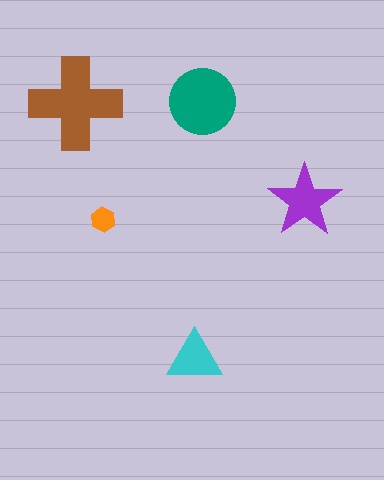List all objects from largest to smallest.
The brown cross, the teal circle, the purple star, the cyan triangle, the orange hexagon.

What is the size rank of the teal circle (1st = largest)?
2nd.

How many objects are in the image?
There are 5 objects in the image.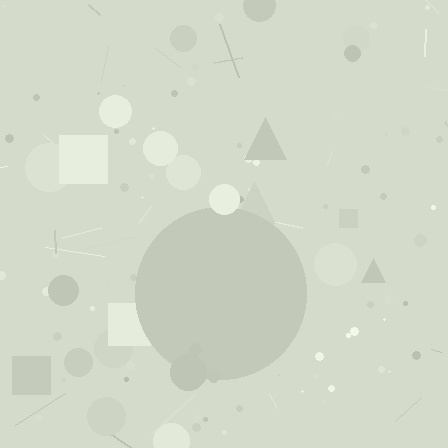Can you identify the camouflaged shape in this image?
The camouflaged shape is a circle.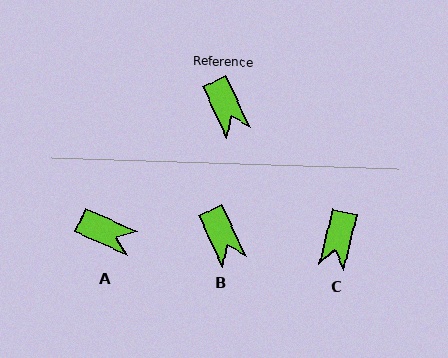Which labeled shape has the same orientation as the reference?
B.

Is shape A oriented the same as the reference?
No, it is off by about 41 degrees.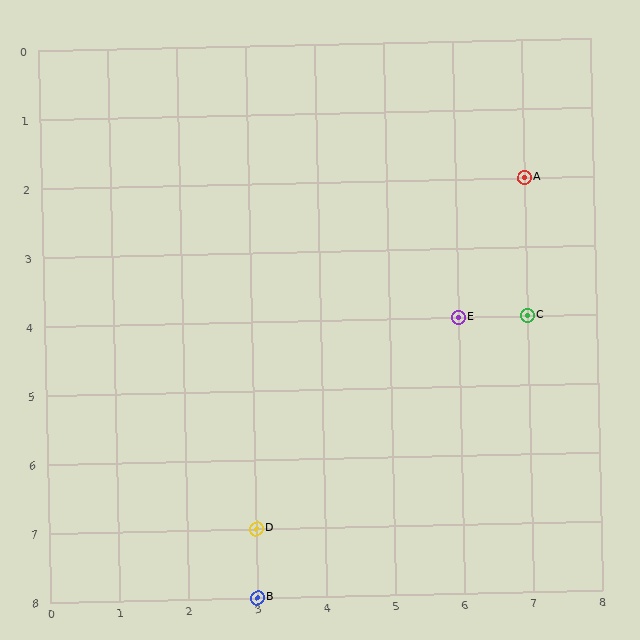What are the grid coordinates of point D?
Point D is at grid coordinates (3, 7).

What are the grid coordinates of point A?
Point A is at grid coordinates (7, 2).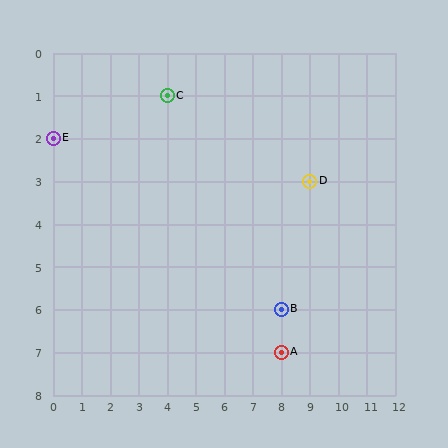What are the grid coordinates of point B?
Point B is at grid coordinates (8, 6).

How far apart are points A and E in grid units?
Points A and E are 8 columns and 5 rows apart (about 9.4 grid units diagonally).